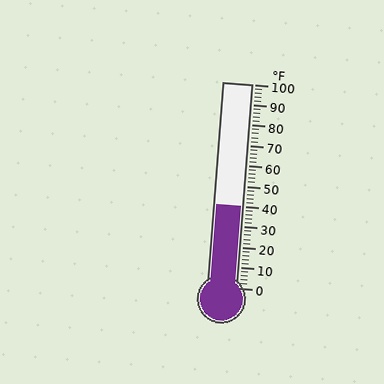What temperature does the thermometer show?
The thermometer shows approximately 40°F.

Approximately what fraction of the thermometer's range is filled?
The thermometer is filled to approximately 40% of its range.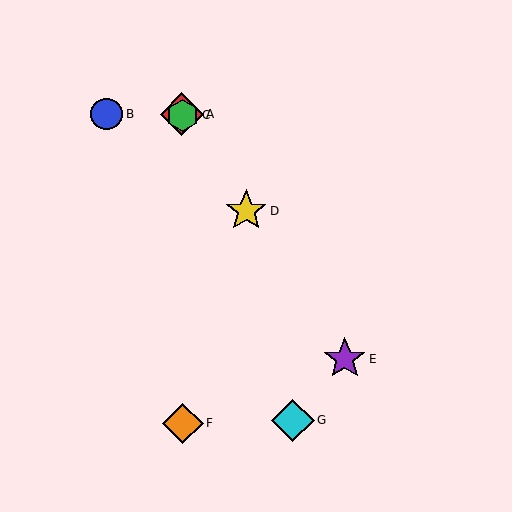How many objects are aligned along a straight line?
4 objects (A, C, D, E) are aligned along a straight line.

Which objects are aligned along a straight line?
Objects A, C, D, E are aligned along a straight line.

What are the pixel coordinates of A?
Object A is at (182, 114).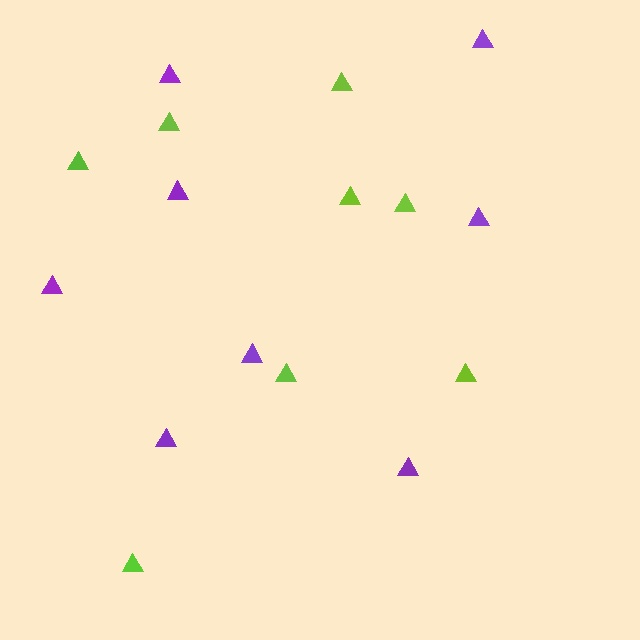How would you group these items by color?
There are 2 groups: one group of purple triangles (8) and one group of lime triangles (8).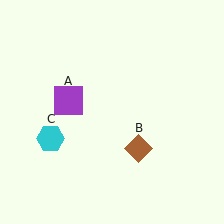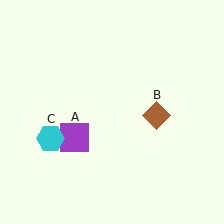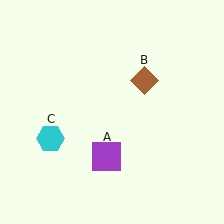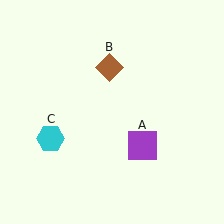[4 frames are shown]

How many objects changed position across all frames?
2 objects changed position: purple square (object A), brown diamond (object B).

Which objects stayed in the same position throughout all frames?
Cyan hexagon (object C) remained stationary.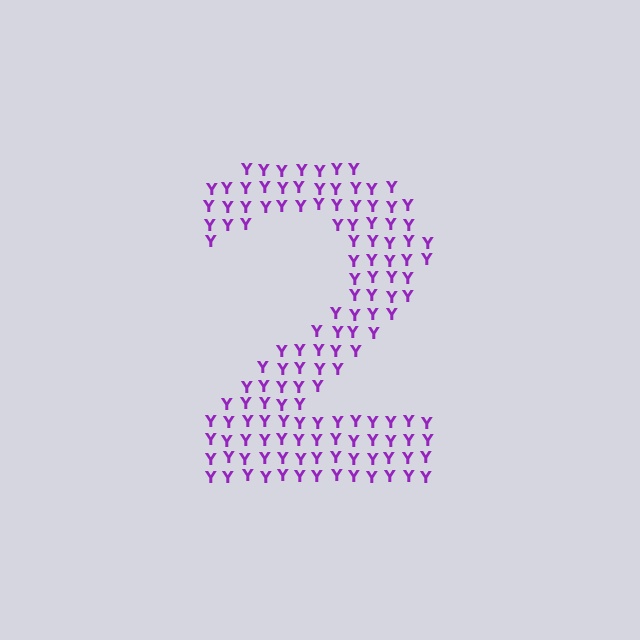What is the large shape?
The large shape is the digit 2.